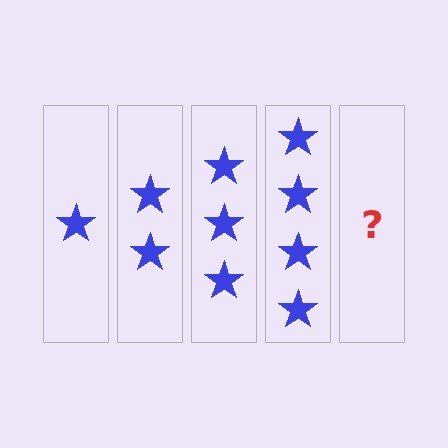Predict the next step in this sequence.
The next step is 5 stars.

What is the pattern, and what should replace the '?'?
The pattern is that each step adds one more star. The '?' should be 5 stars.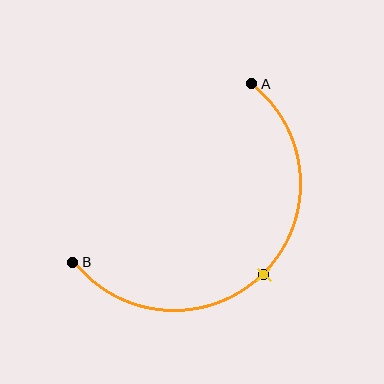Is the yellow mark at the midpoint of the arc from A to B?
Yes. The yellow mark lies on the arc at equal arc-length from both A and B — it is the arc midpoint.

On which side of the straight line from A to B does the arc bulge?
The arc bulges below and to the right of the straight line connecting A and B.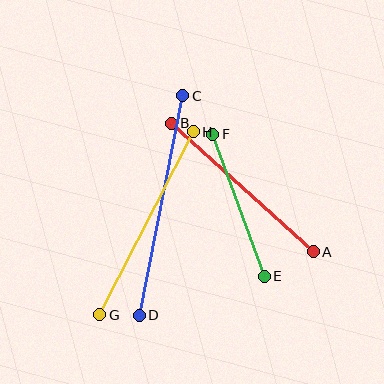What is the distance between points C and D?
The distance is approximately 224 pixels.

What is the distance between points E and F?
The distance is approximately 151 pixels.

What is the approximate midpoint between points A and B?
The midpoint is at approximately (242, 188) pixels.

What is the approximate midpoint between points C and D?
The midpoint is at approximately (161, 206) pixels.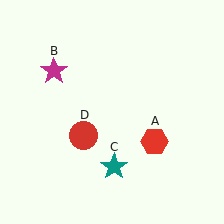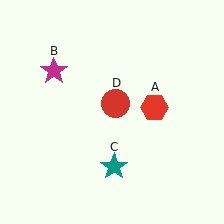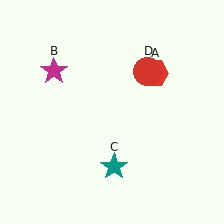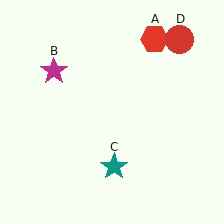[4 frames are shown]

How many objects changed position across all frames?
2 objects changed position: red hexagon (object A), red circle (object D).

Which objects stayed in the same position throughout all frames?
Magenta star (object B) and teal star (object C) remained stationary.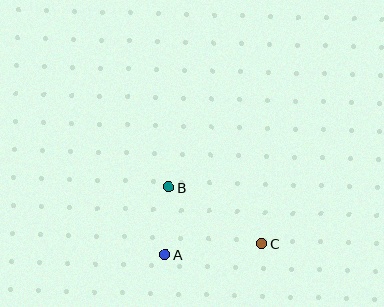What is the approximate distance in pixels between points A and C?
The distance between A and C is approximately 97 pixels.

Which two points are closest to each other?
Points A and B are closest to each other.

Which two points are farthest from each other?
Points B and C are farthest from each other.